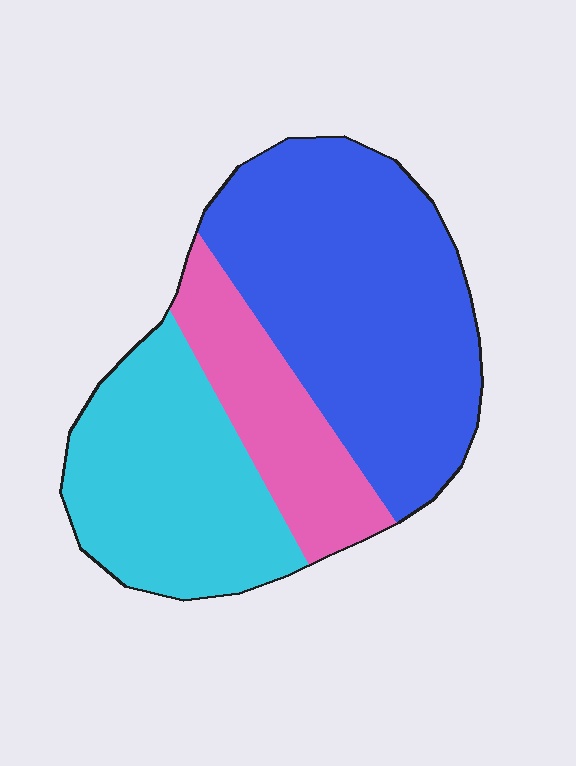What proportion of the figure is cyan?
Cyan takes up about one third (1/3) of the figure.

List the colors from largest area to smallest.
From largest to smallest: blue, cyan, pink.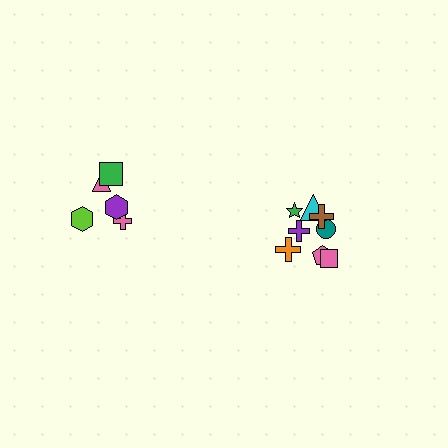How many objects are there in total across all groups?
There are 13 objects.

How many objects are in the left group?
There are 5 objects.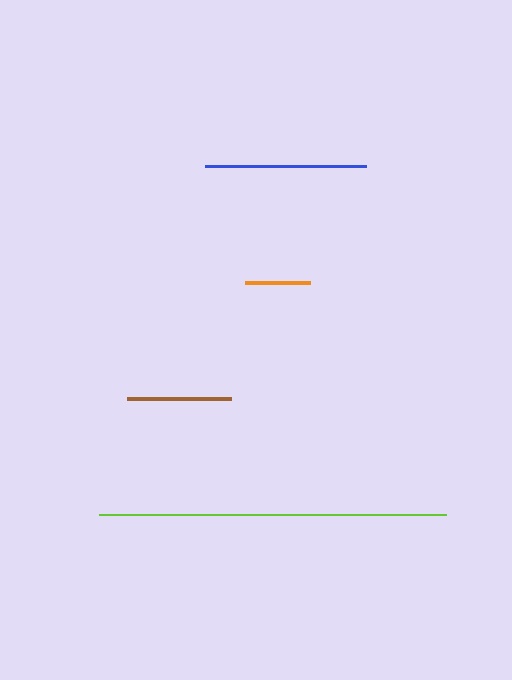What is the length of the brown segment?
The brown segment is approximately 104 pixels long.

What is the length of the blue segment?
The blue segment is approximately 162 pixels long.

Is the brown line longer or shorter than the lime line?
The lime line is longer than the brown line.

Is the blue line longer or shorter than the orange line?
The blue line is longer than the orange line.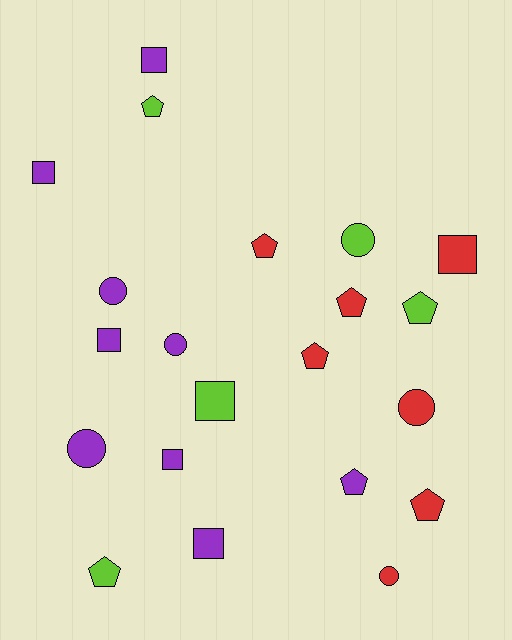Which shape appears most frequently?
Pentagon, with 8 objects.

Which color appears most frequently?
Purple, with 9 objects.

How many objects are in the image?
There are 21 objects.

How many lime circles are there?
There is 1 lime circle.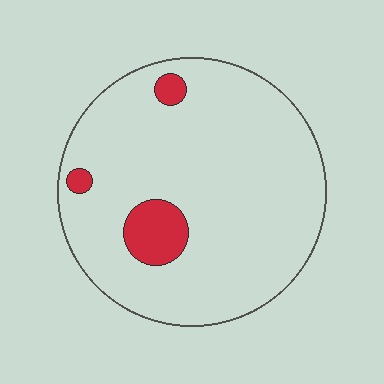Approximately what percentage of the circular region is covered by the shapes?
Approximately 10%.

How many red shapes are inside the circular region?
3.